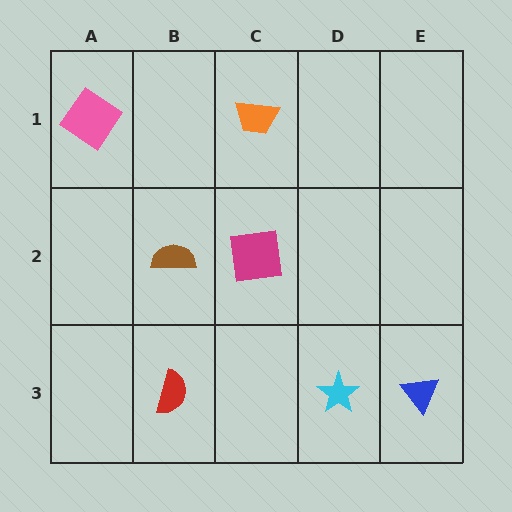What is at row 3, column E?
A blue triangle.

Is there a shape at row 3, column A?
No, that cell is empty.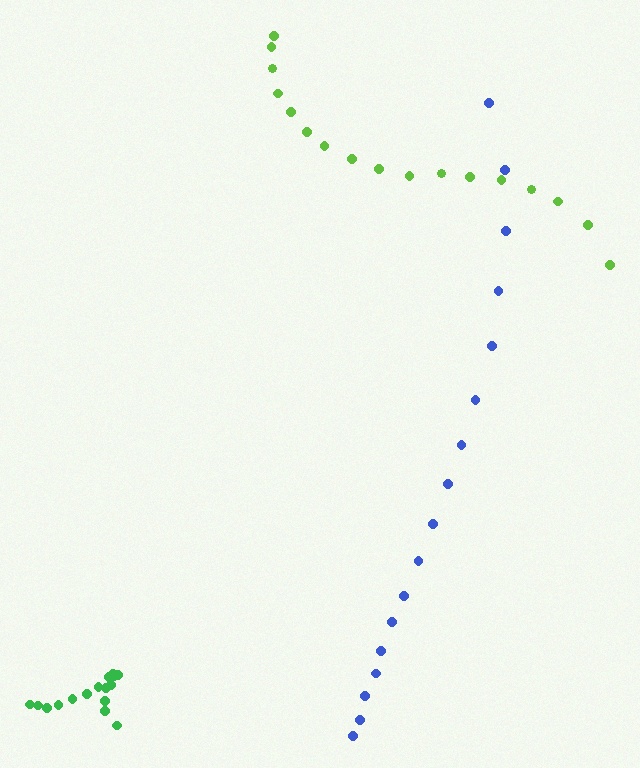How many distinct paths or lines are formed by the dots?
There are 3 distinct paths.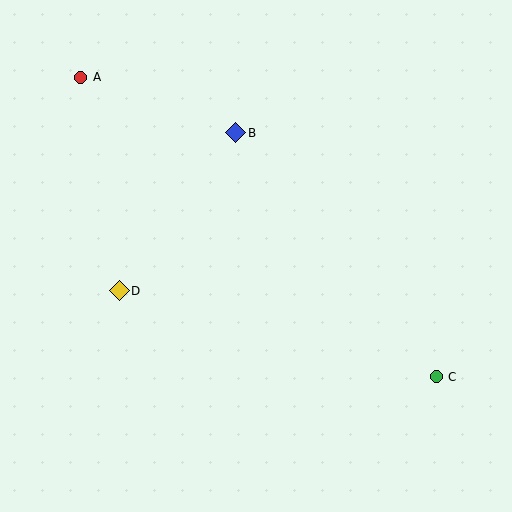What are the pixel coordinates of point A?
Point A is at (81, 77).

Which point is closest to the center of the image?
Point B at (236, 133) is closest to the center.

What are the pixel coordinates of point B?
Point B is at (236, 133).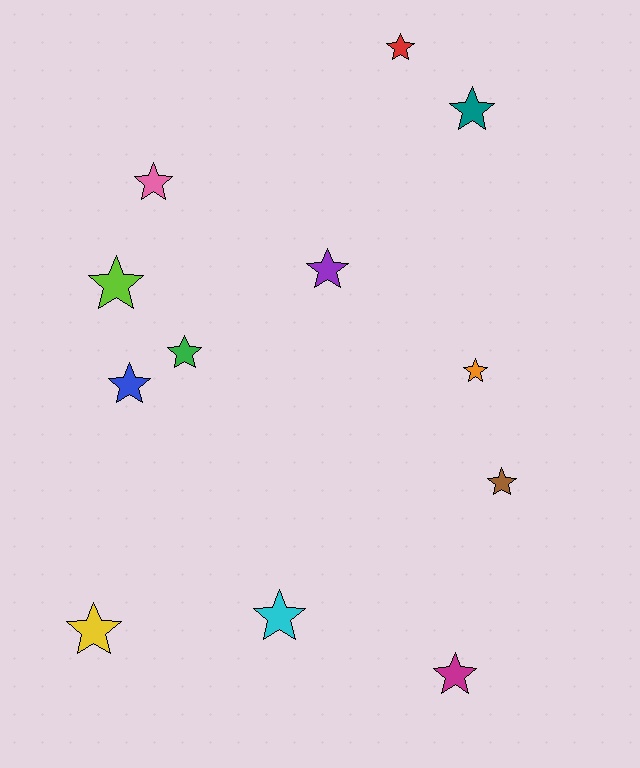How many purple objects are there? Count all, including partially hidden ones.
There is 1 purple object.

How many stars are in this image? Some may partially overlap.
There are 12 stars.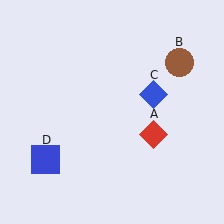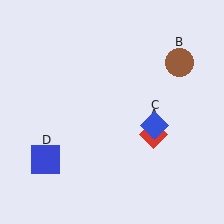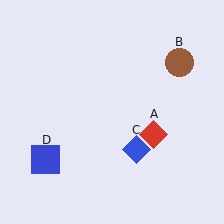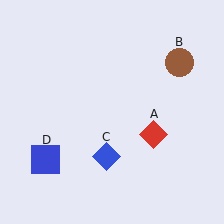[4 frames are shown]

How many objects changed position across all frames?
1 object changed position: blue diamond (object C).